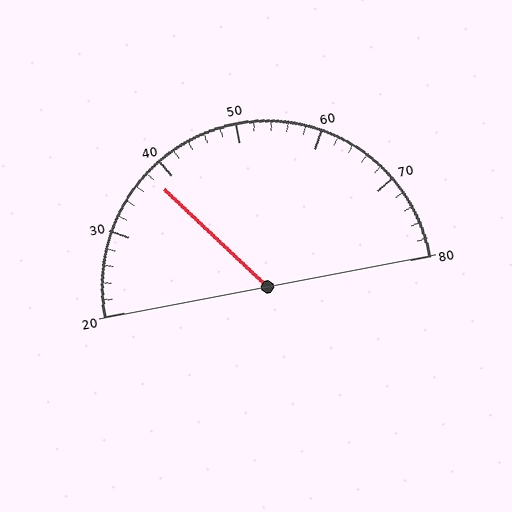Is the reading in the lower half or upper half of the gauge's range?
The reading is in the lower half of the range (20 to 80).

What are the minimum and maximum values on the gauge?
The gauge ranges from 20 to 80.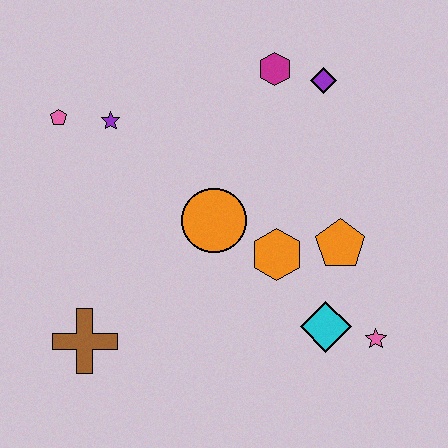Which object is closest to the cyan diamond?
The pink star is closest to the cyan diamond.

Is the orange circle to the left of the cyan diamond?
Yes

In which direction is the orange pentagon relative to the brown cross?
The orange pentagon is to the right of the brown cross.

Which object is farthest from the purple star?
The pink star is farthest from the purple star.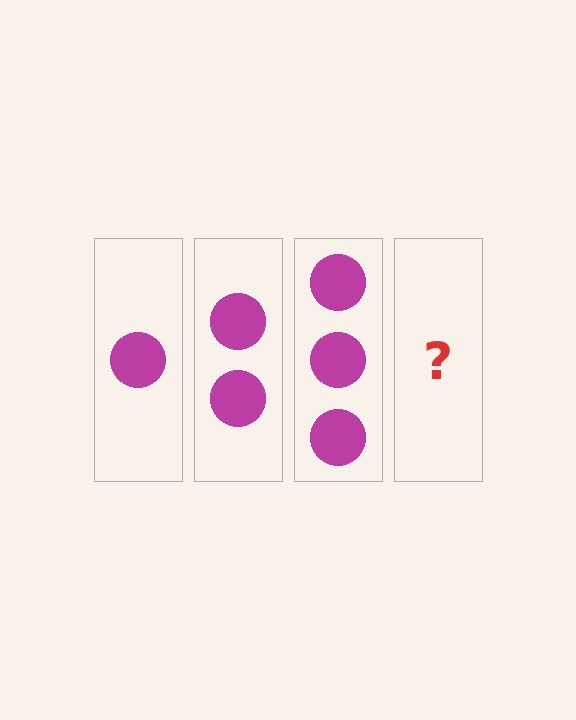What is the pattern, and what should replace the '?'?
The pattern is that each step adds one more circle. The '?' should be 4 circles.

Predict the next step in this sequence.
The next step is 4 circles.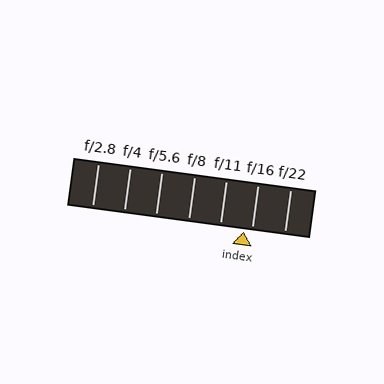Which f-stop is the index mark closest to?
The index mark is closest to f/16.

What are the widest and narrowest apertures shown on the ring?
The widest aperture shown is f/2.8 and the narrowest is f/22.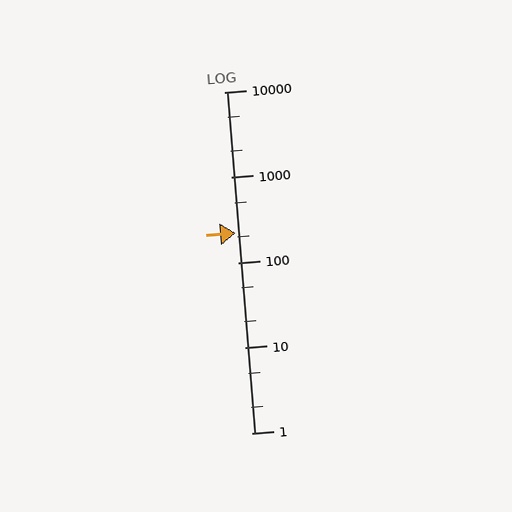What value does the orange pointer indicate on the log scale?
The pointer indicates approximately 220.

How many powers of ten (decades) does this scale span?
The scale spans 4 decades, from 1 to 10000.